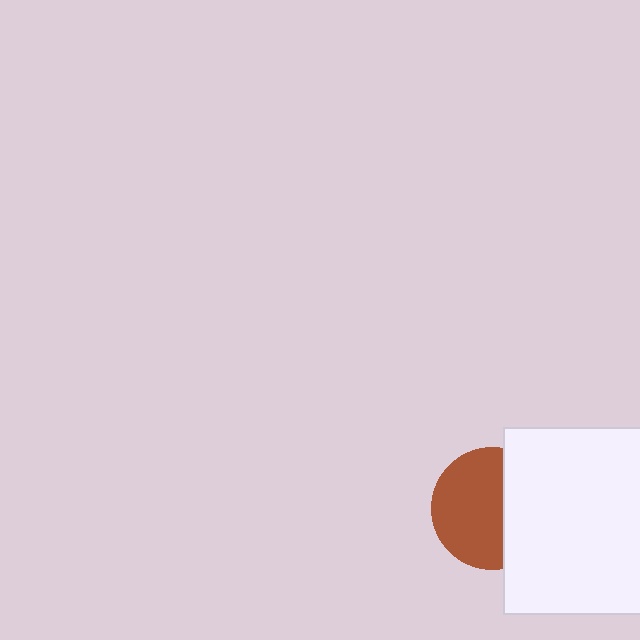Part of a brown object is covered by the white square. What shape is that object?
It is a circle.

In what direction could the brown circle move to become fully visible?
The brown circle could move left. That would shift it out from behind the white square entirely.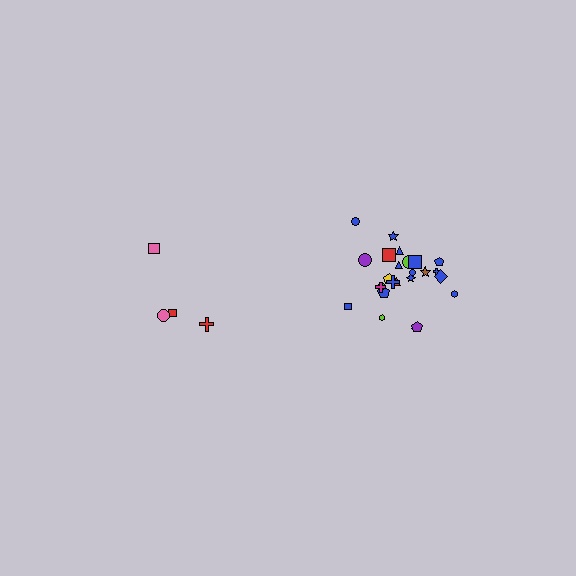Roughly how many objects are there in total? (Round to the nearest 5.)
Roughly 30 objects in total.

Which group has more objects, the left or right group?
The right group.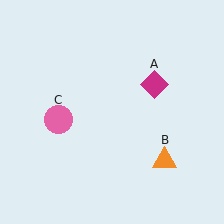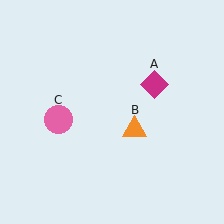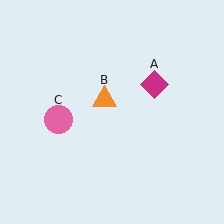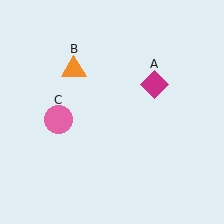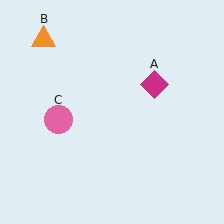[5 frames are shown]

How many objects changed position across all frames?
1 object changed position: orange triangle (object B).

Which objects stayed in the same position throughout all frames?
Magenta diamond (object A) and pink circle (object C) remained stationary.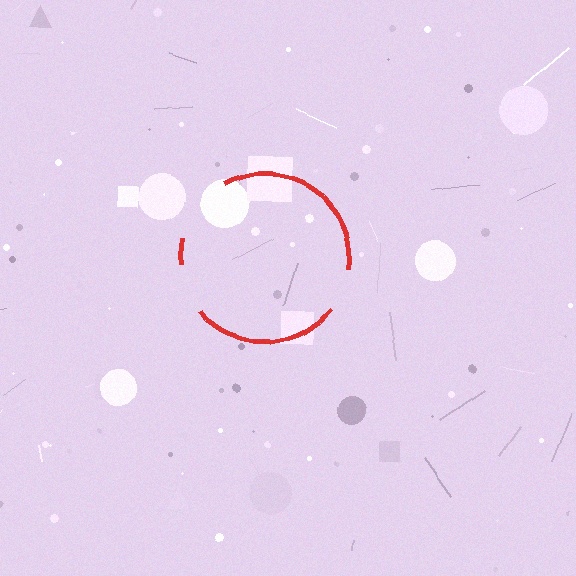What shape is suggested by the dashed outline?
The dashed outline suggests a circle.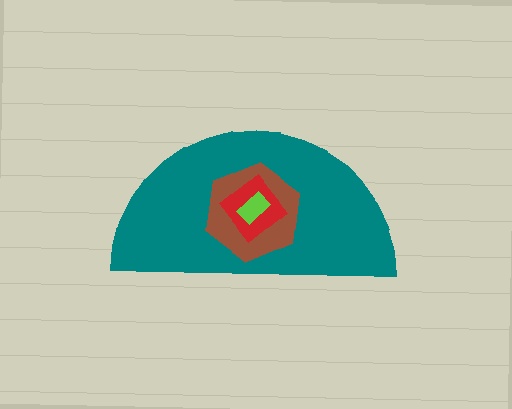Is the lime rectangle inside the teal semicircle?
Yes.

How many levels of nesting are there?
4.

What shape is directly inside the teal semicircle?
The brown hexagon.